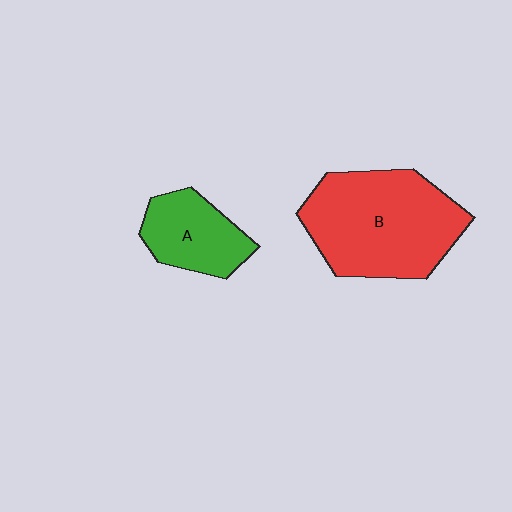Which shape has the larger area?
Shape B (red).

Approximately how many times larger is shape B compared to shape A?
Approximately 2.1 times.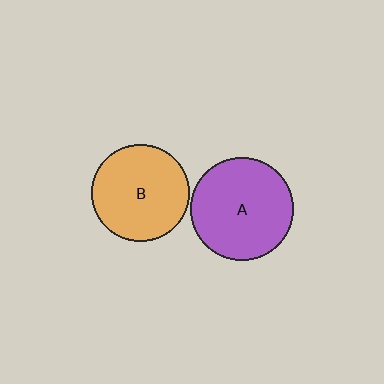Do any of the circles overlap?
No, none of the circles overlap.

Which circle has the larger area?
Circle A (purple).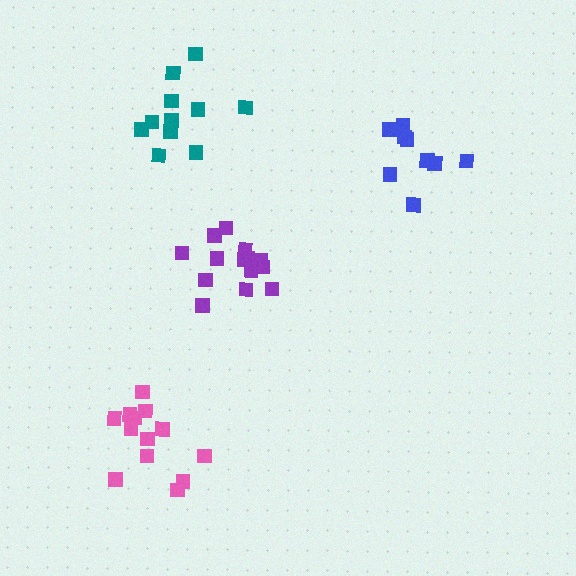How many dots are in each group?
Group 1: 11 dots, Group 2: 14 dots, Group 3: 13 dots, Group 4: 9 dots (47 total).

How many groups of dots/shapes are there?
There are 4 groups.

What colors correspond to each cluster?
The clusters are colored: teal, purple, pink, blue.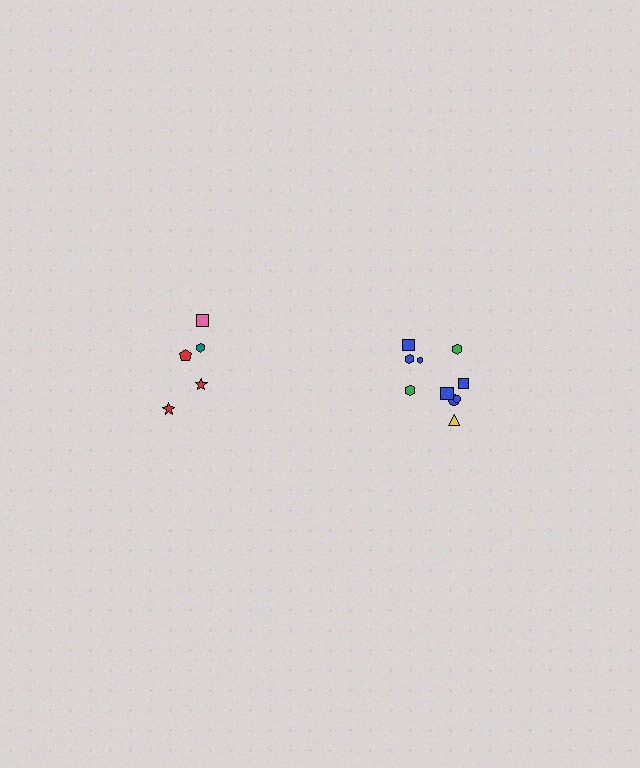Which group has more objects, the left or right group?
The right group.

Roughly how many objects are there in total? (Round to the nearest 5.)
Roughly 15 objects in total.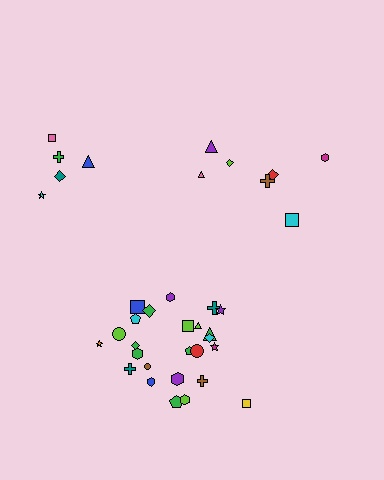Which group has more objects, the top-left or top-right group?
The top-right group.